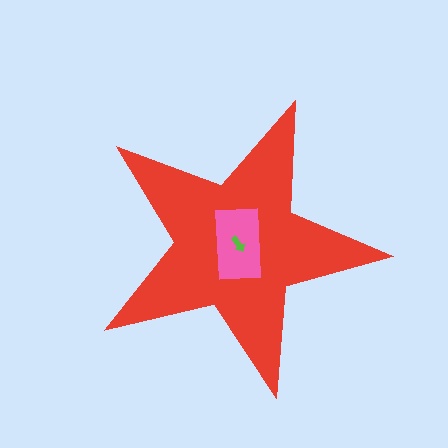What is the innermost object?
The lime arrow.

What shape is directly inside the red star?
The pink rectangle.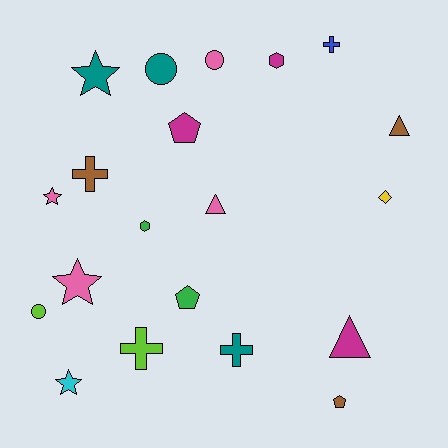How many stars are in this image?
There are 4 stars.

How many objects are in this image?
There are 20 objects.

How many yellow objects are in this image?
There is 1 yellow object.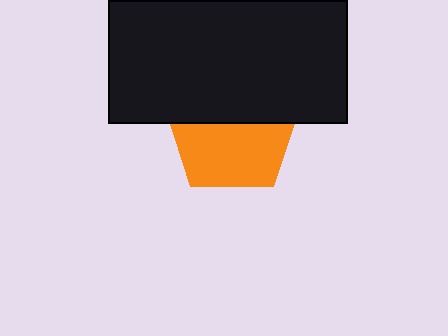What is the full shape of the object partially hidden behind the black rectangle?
The partially hidden object is an orange pentagon.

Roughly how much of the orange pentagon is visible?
About half of it is visible (roughly 56%).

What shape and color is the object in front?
The object in front is a black rectangle.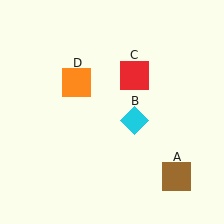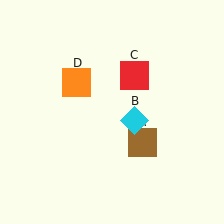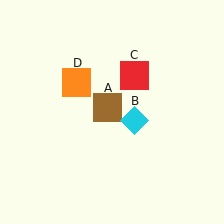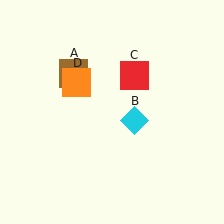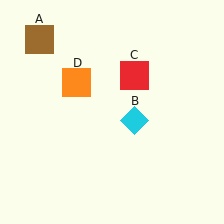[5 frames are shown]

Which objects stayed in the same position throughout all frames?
Cyan diamond (object B) and red square (object C) and orange square (object D) remained stationary.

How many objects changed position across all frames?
1 object changed position: brown square (object A).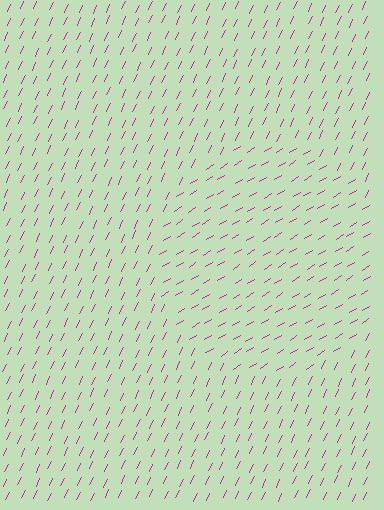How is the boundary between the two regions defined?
The boundary is defined purely by a change in line orientation (approximately 33 degrees difference). All lines are the same color and thickness.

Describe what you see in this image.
The image is filled with small magenta line segments. A circle region in the image has lines oriented differently from the surrounding lines, creating a visible texture boundary.